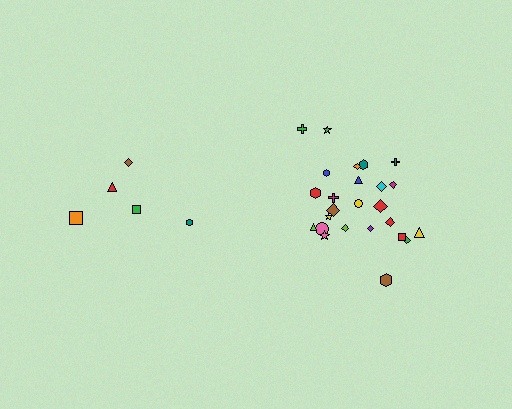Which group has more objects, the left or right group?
The right group.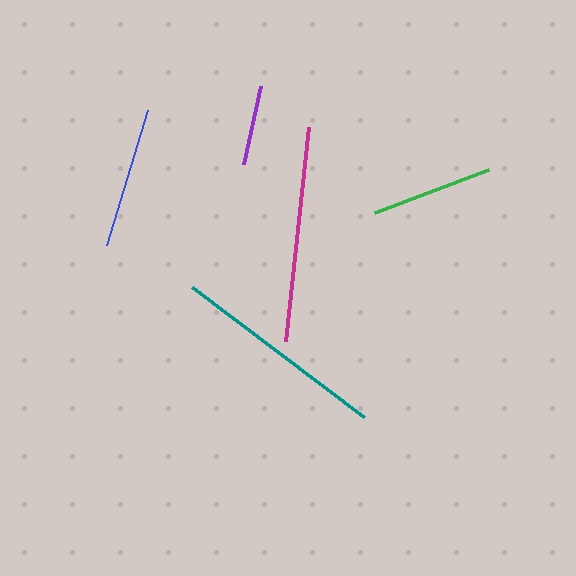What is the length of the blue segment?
The blue segment is approximately 142 pixels long.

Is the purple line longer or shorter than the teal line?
The teal line is longer than the purple line.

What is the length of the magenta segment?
The magenta segment is approximately 215 pixels long.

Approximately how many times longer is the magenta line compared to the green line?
The magenta line is approximately 1.8 times the length of the green line.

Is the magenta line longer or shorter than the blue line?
The magenta line is longer than the blue line.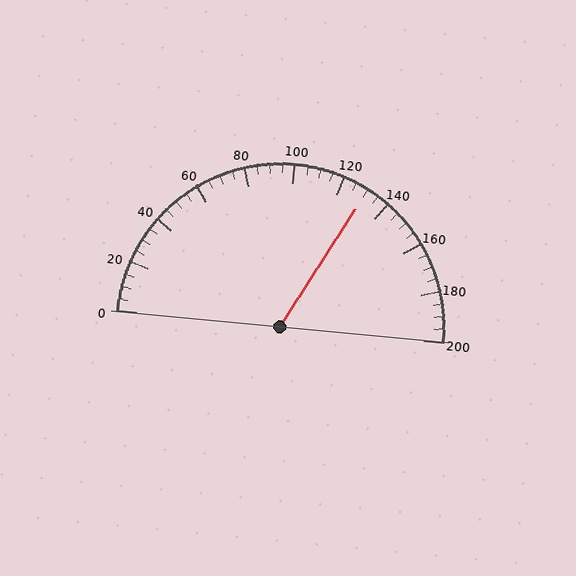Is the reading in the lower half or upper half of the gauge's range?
The reading is in the upper half of the range (0 to 200).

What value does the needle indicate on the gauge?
The needle indicates approximately 130.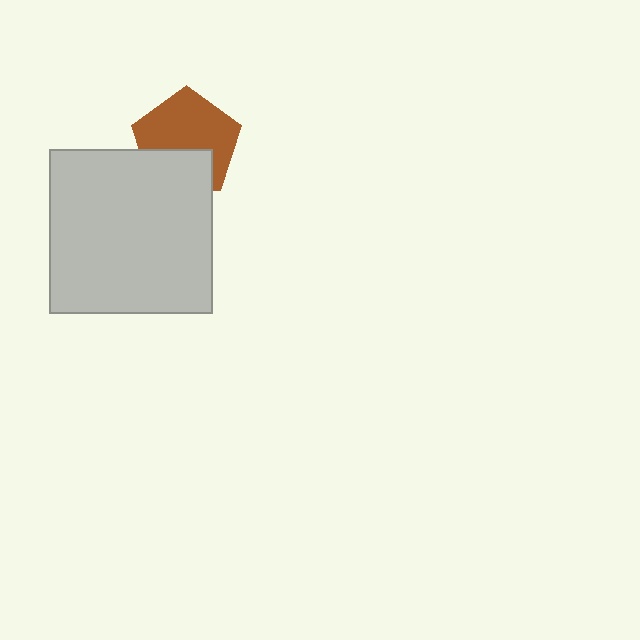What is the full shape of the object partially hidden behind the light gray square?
The partially hidden object is a brown pentagon.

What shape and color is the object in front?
The object in front is a light gray square.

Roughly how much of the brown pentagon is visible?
Most of it is visible (roughly 65%).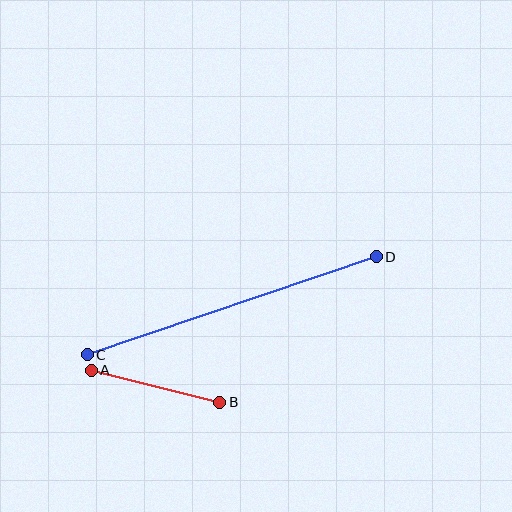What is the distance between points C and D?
The distance is approximately 305 pixels.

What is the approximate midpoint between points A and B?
The midpoint is at approximately (156, 386) pixels.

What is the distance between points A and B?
The distance is approximately 132 pixels.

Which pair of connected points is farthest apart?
Points C and D are farthest apart.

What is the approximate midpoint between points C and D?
The midpoint is at approximately (232, 306) pixels.